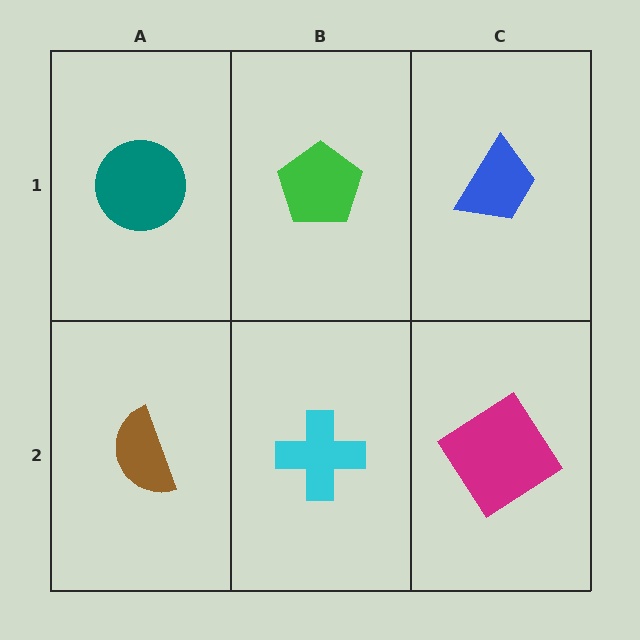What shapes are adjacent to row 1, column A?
A brown semicircle (row 2, column A), a green pentagon (row 1, column B).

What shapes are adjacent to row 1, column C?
A magenta diamond (row 2, column C), a green pentagon (row 1, column B).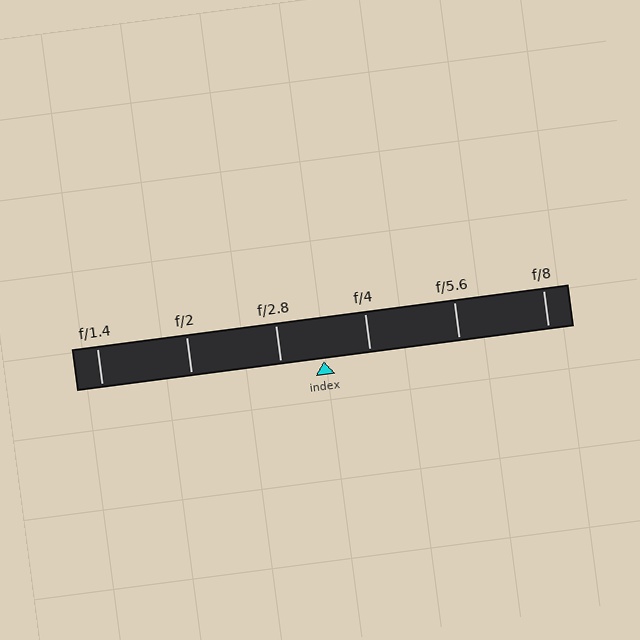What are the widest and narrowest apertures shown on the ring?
The widest aperture shown is f/1.4 and the narrowest is f/8.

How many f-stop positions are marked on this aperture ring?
There are 6 f-stop positions marked.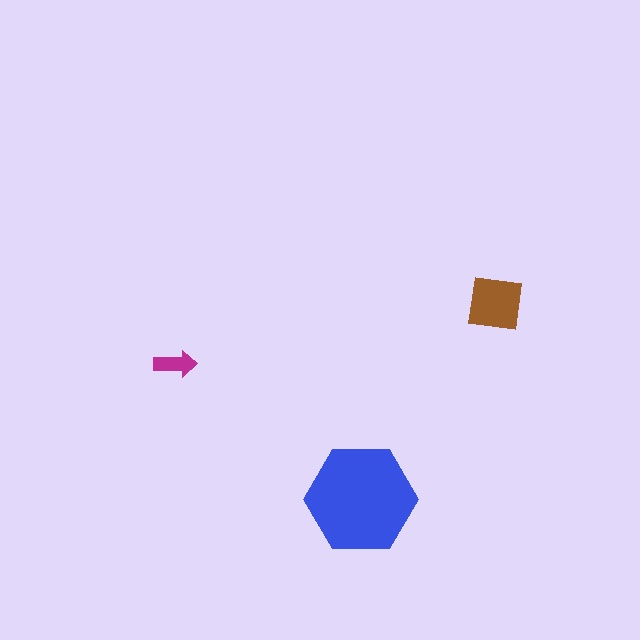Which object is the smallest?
The magenta arrow.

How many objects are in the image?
There are 3 objects in the image.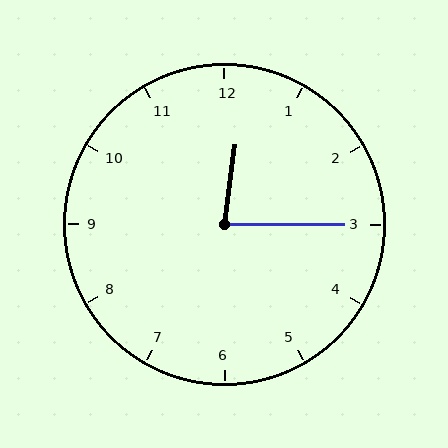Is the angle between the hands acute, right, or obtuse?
It is acute.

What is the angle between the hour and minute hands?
Approximately 82 degrees.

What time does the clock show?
12:15.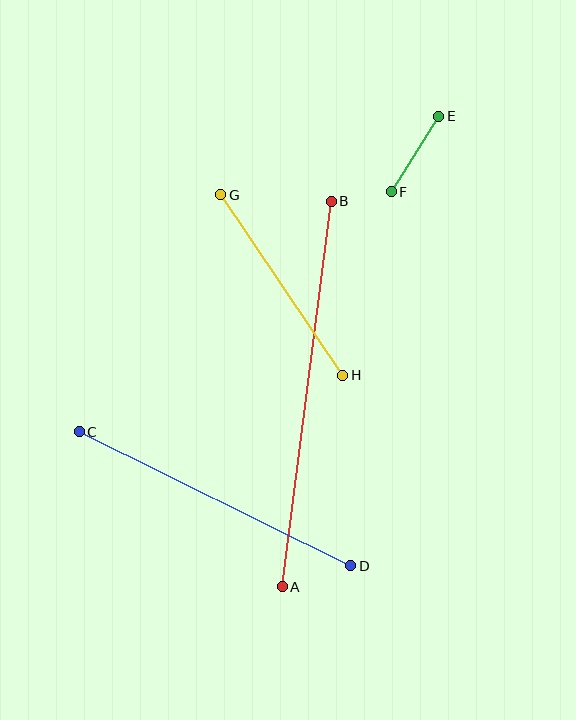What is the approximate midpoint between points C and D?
The midpoint is at approximately (215, 499) pixels.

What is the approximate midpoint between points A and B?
The midpoint is at approximately (307, 394) pixels.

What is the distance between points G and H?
The distance is approximately 218 pixels.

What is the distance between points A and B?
The distance is approximately 389 pixels.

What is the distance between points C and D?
The distance is approximately 303 pixels.